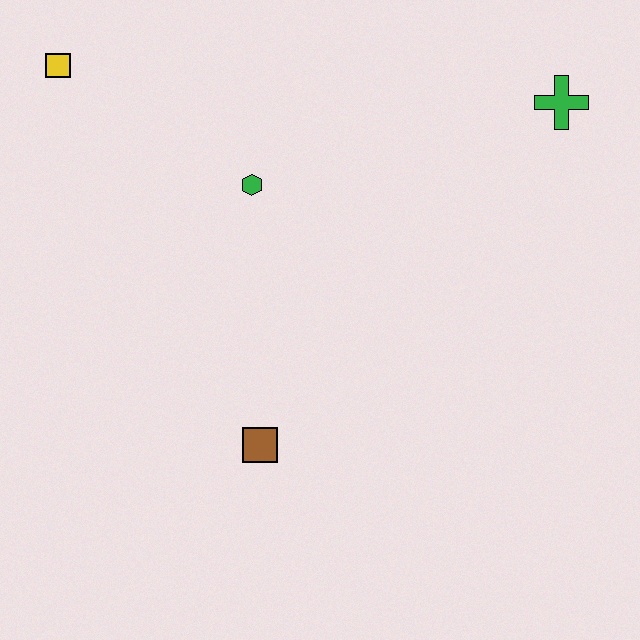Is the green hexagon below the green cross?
Yes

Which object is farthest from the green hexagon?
The green cross is farthest from the green hexagon.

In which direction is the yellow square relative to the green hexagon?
The yellow square is to the left of the green hexagon.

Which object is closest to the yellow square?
The green hexagon is closest to the yellow square.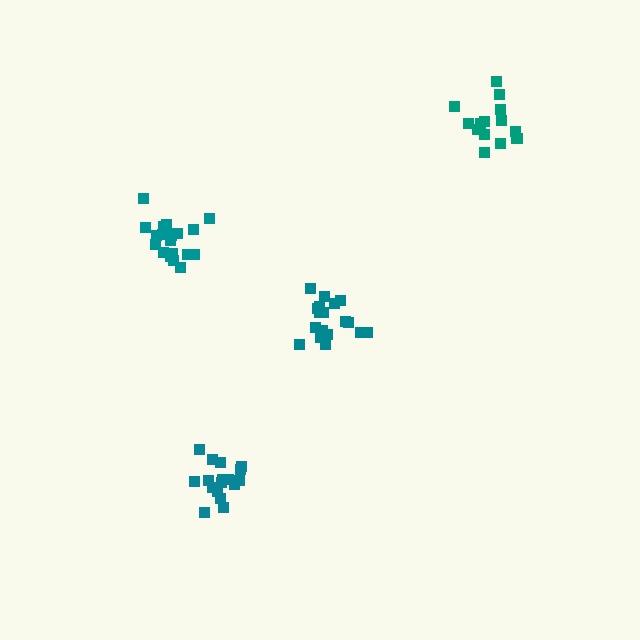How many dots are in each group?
Group 1: 18 dots, Group 2: 18 dots, Group 3: 19 dots, Group 4: 14 dots (69 total).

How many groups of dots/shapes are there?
There are 4 groups.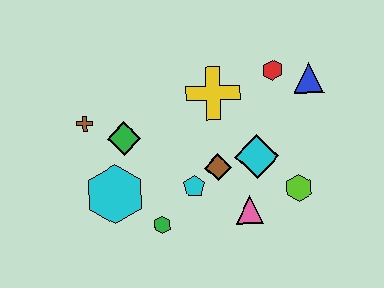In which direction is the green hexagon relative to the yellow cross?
The green hexagon is below the yellow cross.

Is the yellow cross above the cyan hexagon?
Yes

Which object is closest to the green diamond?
The brown cross is closest to the green diamond.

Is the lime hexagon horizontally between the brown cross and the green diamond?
No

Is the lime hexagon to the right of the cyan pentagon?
Yes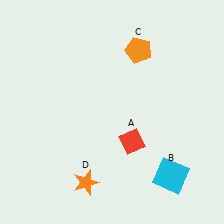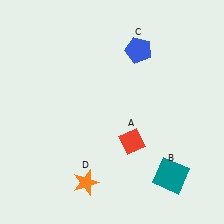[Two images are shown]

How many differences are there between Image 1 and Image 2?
There are 2 differences between the two images.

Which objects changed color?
B changed from cyan to teal. C changed from orange to blue.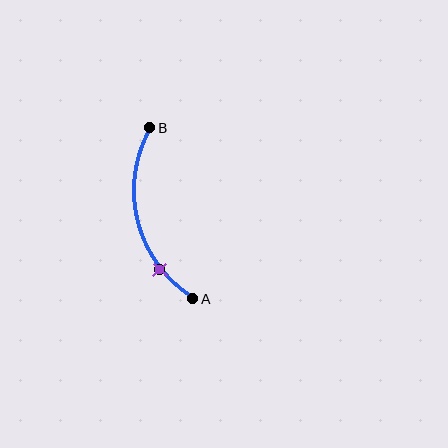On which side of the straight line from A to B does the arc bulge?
The arc bulges to the left of the straight line connecting A and B.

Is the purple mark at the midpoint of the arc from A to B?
No. The purple mark lies on the arc but is closer to endpoint A. The arc midpoint would be at the point on the curve equidistant along the arc from both A and B.